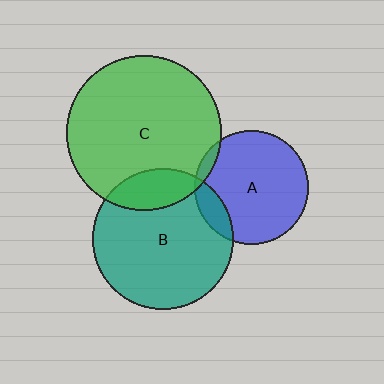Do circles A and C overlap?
Yes.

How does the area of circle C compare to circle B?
Approximately 1.2 times.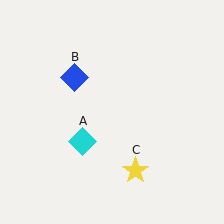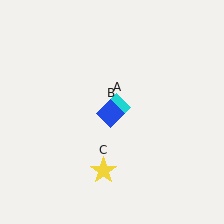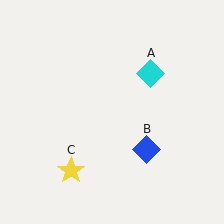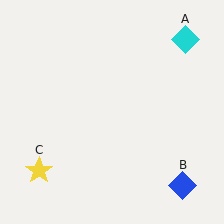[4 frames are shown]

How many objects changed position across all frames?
3 objects changed position: cyan diamond (object A), blue diamond (object B), yellow star (object C).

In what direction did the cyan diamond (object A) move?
The cyan diamond (object A) moved up and to the right.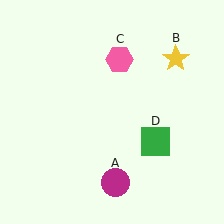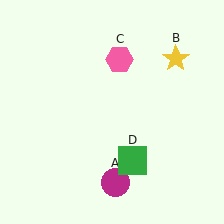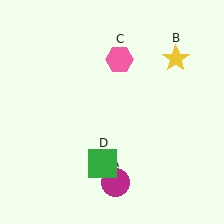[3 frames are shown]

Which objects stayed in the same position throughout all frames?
Magenta circle (object A) and yellow star (object B) and pink hexagon (object C) remained stationary.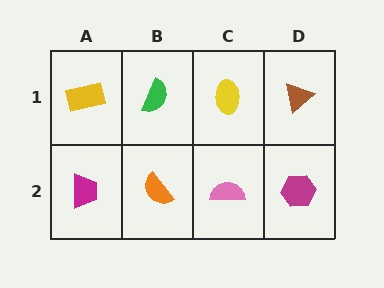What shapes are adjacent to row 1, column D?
A magenta hexagon (row 2, column D), a yellow ellipse (row 1, column C).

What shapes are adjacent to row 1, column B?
An orange semicircle (row 2, column B), a yellow rectangle (row 1, column A), a yellow ellipse (row 1, column C).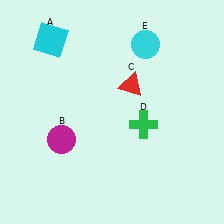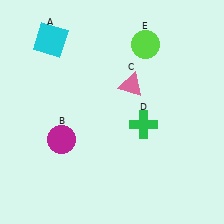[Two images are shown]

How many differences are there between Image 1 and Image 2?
There are 2 differences between the two images.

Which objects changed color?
C changed from red to pink. E changed from cyan to lime.